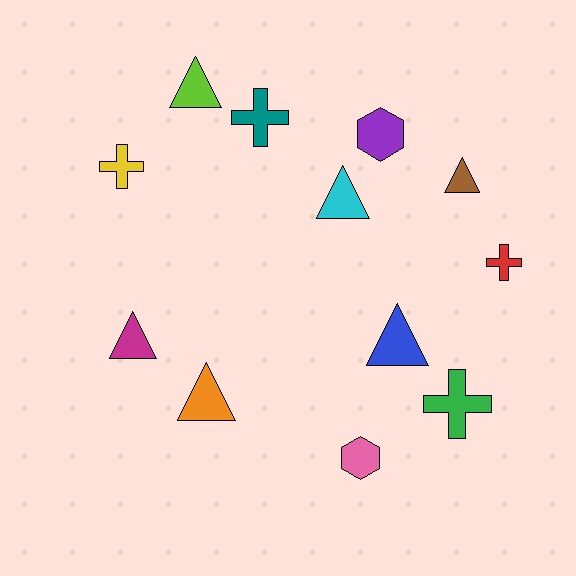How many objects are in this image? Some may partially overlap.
There are 12 objects.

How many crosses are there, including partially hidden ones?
There are 4 crosses.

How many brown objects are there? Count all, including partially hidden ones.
There is 1 brown object.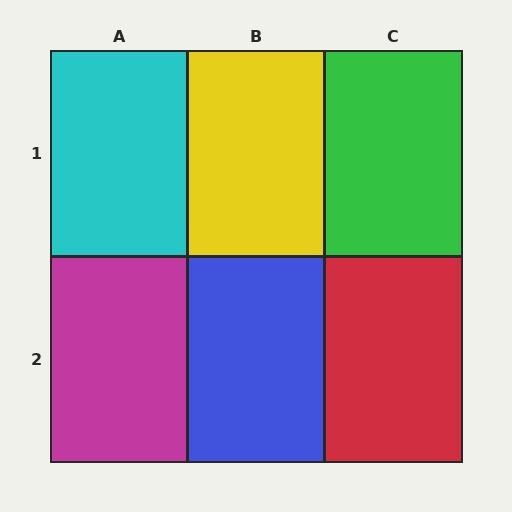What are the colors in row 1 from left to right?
Cyan, yellow, green.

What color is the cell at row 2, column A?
Magenta.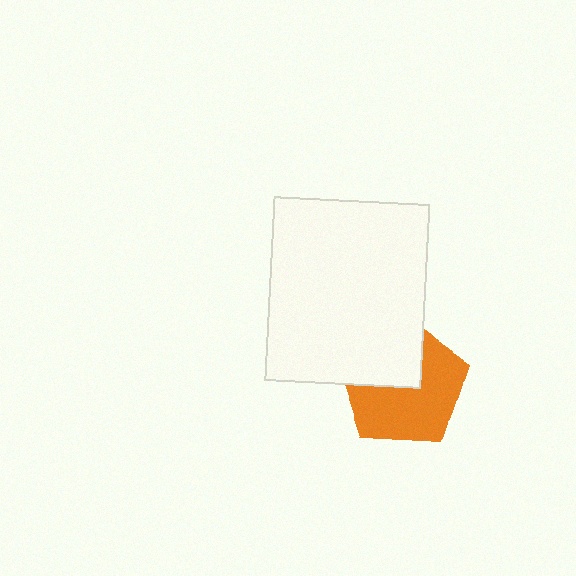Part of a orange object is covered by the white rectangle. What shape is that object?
It is a pentagon.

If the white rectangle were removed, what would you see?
You would see the complete orange pentagon.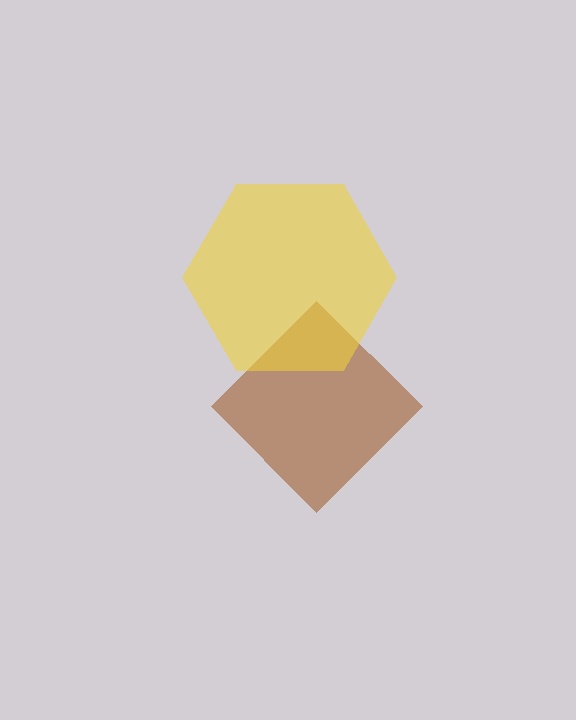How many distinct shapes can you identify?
There are 2 distinct shapes: a brown diamond, a yellow hexagon.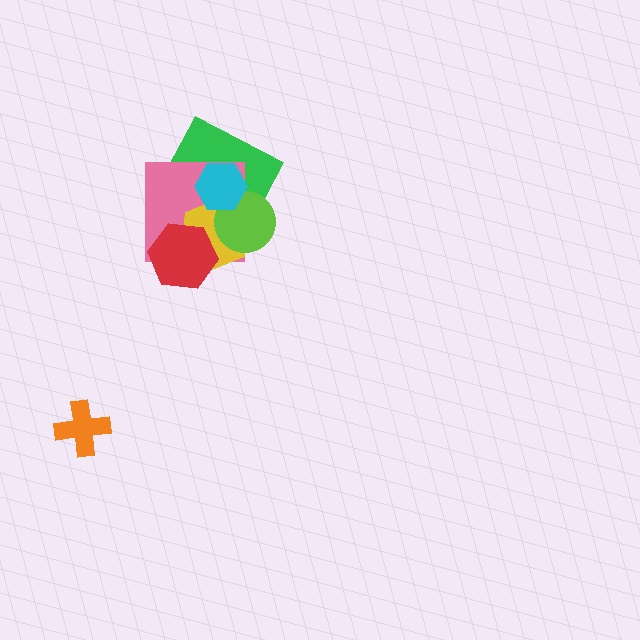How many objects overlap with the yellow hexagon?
5 objects overlap with the yellow hexagon.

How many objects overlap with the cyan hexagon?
4 objects overlap with the cyan hexagon.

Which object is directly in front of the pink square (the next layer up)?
The yellow hexagon is directly in front of the pink square.